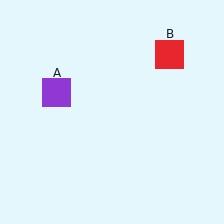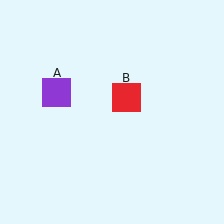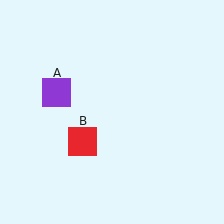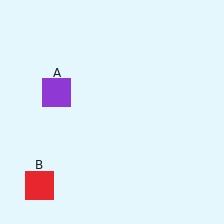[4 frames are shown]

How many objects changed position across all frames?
1 object changed position: red square (object B).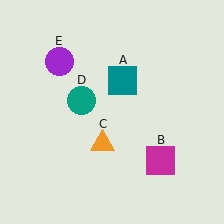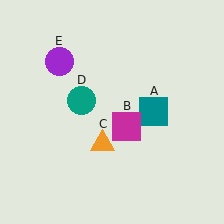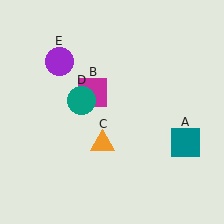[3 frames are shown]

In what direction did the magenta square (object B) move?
The magenta square (object B) moved up and to the left.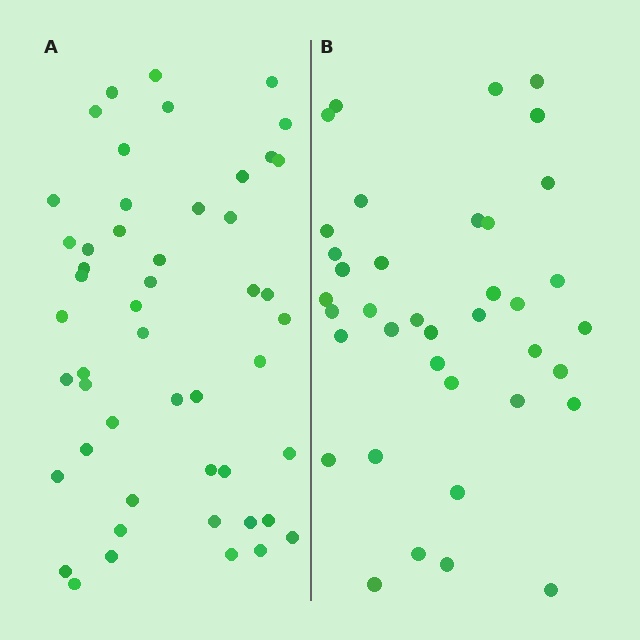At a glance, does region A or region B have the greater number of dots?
Region A (the left region) has more dots.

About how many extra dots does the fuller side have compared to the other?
Region A has roughly 12 or so more dots than region B.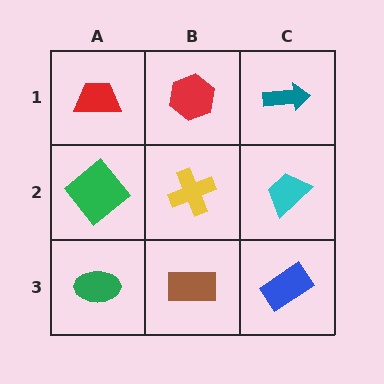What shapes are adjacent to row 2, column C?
A teal arrow (row 1, column C), a blue rectangle (row 3, column C), a yellow cross (row 2, column B).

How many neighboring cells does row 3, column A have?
2.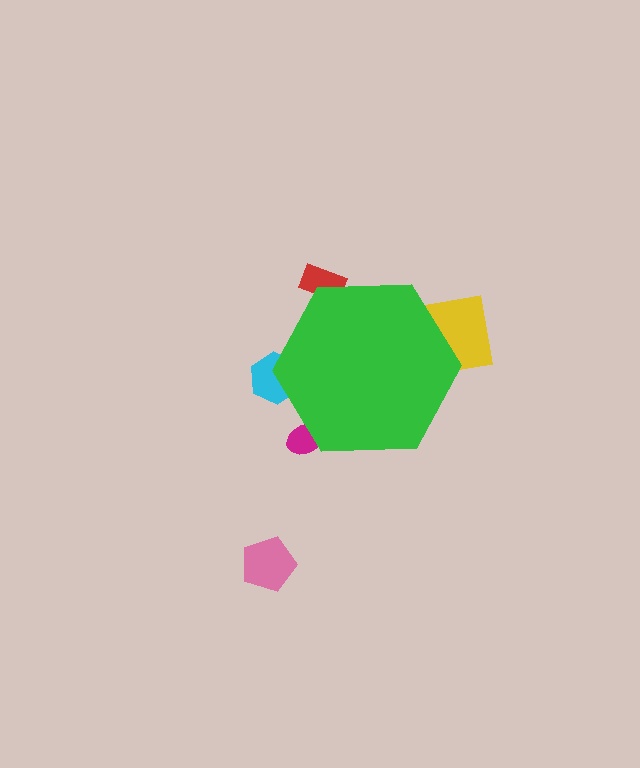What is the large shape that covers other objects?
A green hexagon.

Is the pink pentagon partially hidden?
No, the pink pentagon is fully visible.